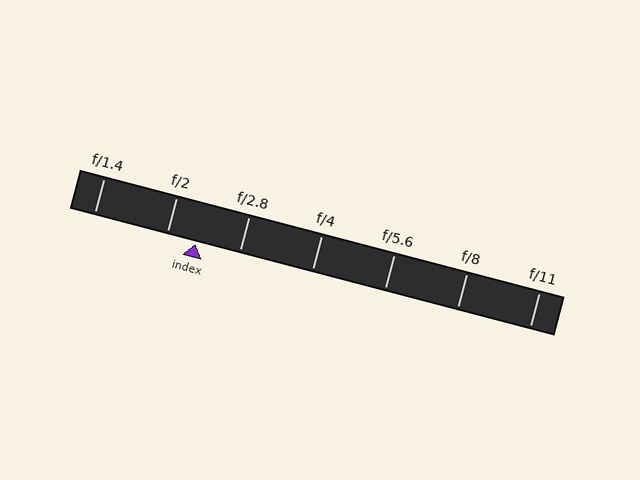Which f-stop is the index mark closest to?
The index mark is closest to f/2.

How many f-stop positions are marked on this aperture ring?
There are 7 f-stop positions marked.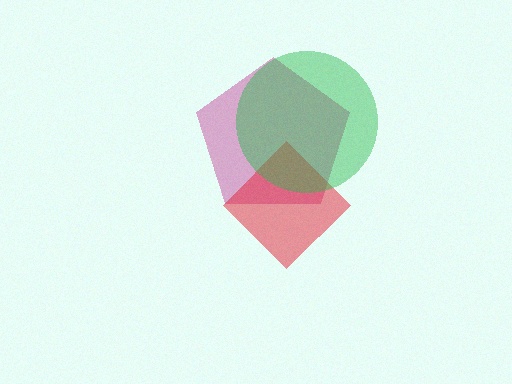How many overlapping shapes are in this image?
There are 3 overlapping shapes in the image.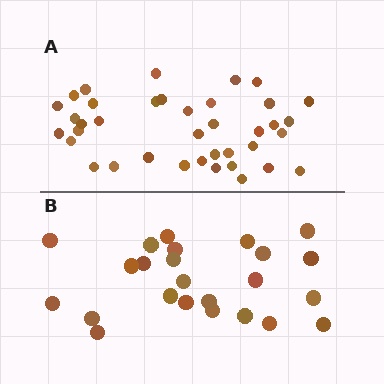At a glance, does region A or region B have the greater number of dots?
Region A (the top region) has more dots.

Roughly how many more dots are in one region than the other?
Region A has approximately 15 more dots than region B.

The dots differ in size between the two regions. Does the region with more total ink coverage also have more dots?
No. Region B has more total ink coverage because its dots are larger, but region A actually contains more individual dots. Total area can be misleading — the number of items is what matters here.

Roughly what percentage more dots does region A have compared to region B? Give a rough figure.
About 60% more.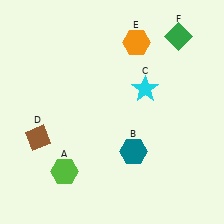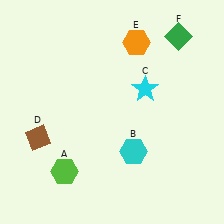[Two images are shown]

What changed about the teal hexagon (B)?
In Image 1, B is teal. In Image 2, it changed to cyan.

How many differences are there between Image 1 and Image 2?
There is 1 difference between the two images.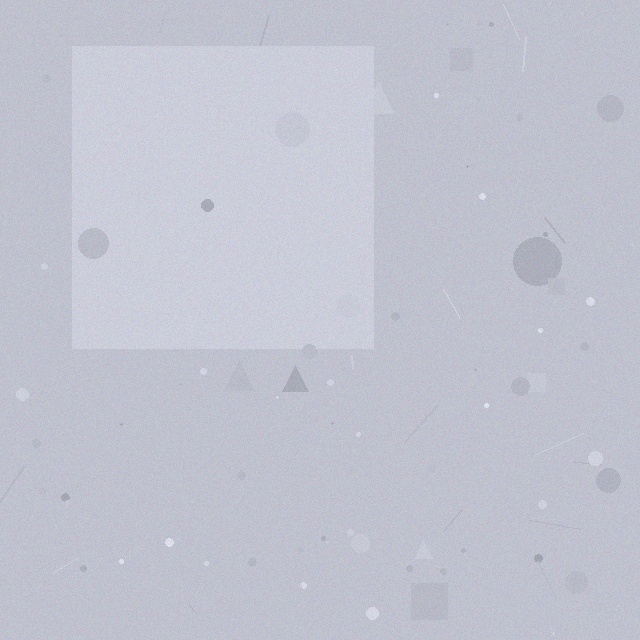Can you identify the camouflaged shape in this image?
The camouflaged shape is a square.